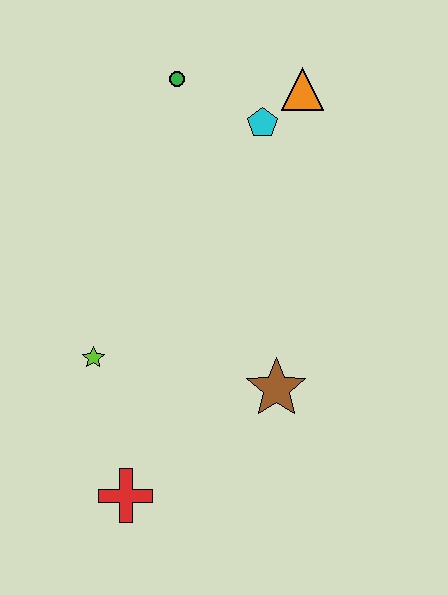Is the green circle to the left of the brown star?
Yes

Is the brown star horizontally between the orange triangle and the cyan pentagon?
Yes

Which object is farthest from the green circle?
The red cross is farthest from the green circle.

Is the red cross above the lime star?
No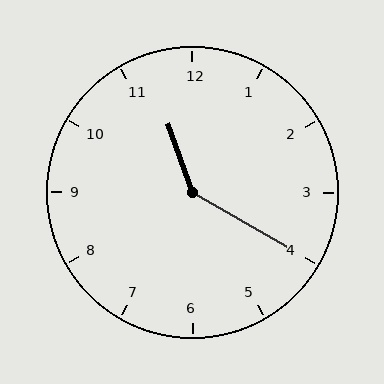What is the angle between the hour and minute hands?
Approximately 140 degrees.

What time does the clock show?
11:20.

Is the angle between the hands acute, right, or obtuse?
It is obtuse.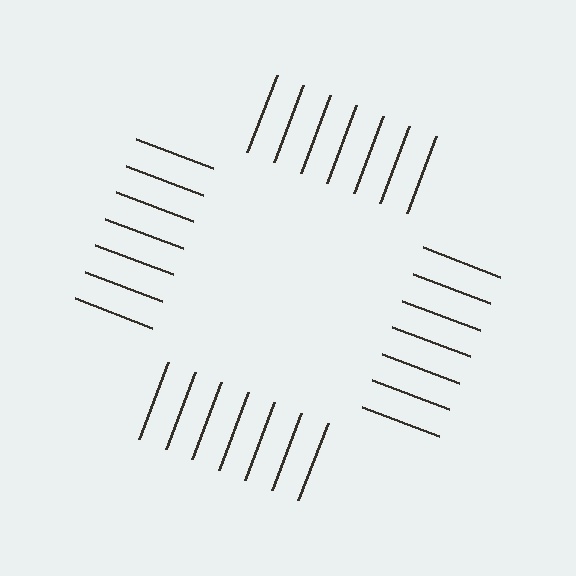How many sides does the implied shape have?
4 sides — the line-ends trace a square.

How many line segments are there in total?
28 — 7 along each of the 4 edges.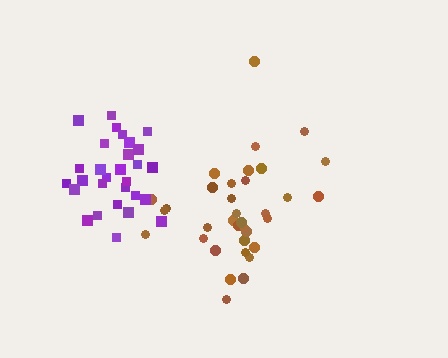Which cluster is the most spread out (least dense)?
Brown.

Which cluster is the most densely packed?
Purple.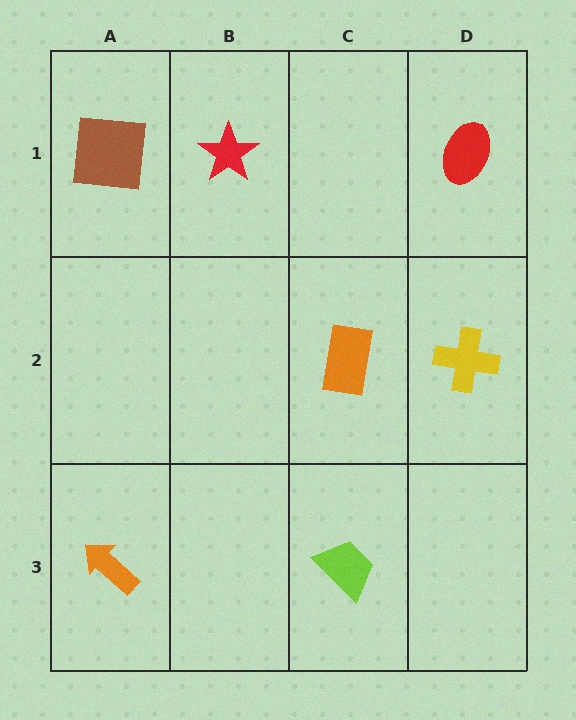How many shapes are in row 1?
3 shapes.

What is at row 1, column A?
A brown square.